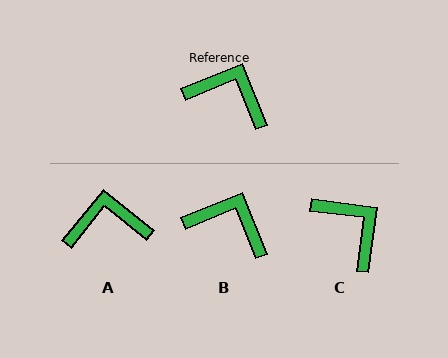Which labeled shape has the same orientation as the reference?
B.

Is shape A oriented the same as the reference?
No, it is off by about 29 degrees.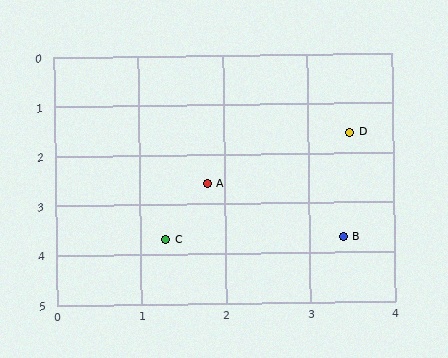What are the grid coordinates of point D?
Point D is at approximately (3.5, 1.6).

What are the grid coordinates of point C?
Point C is at approximately (1.3, 3.7).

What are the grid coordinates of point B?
Point B is at approximately (3.4, 3.7).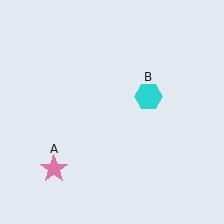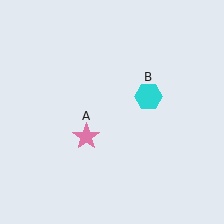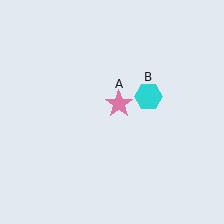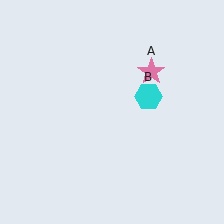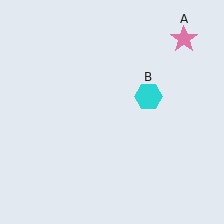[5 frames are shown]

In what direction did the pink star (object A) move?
The pink star (object A) moved up and to the right.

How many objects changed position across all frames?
1 object changed position: pink star (object A).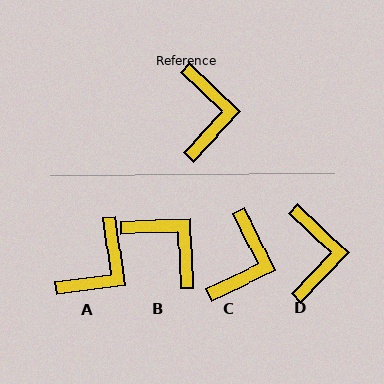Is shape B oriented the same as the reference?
No, it is off by about 45 degrees.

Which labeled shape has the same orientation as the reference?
D.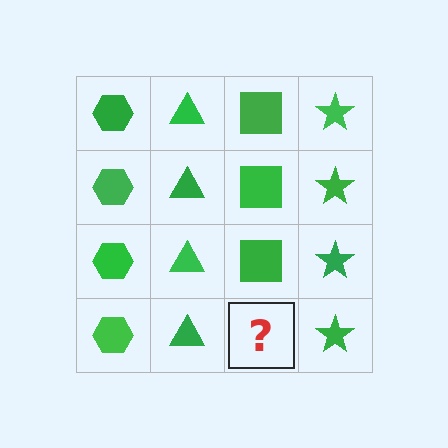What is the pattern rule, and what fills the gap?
The rule is that each column has a consistent shape. The gap should be filled with a green square.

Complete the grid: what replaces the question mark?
The question mark should be replaced with a green square.